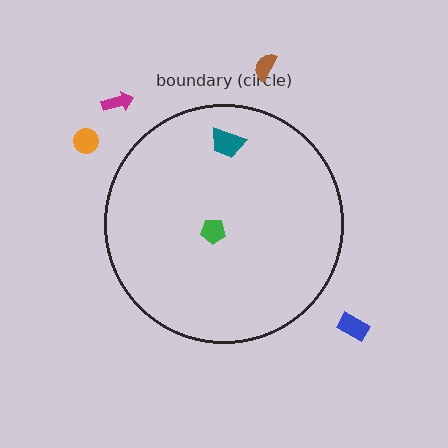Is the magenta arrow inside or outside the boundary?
Outside.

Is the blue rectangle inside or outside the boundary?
Outside.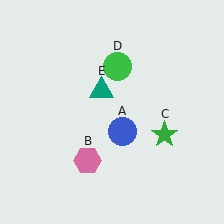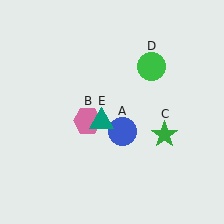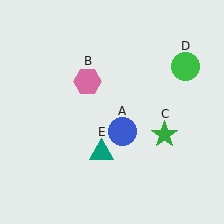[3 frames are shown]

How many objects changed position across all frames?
3 objects changed position: pink hexagon (object B), green circle (object D), teal triangle (object E).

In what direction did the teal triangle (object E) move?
The teal triangle (object E) moved down.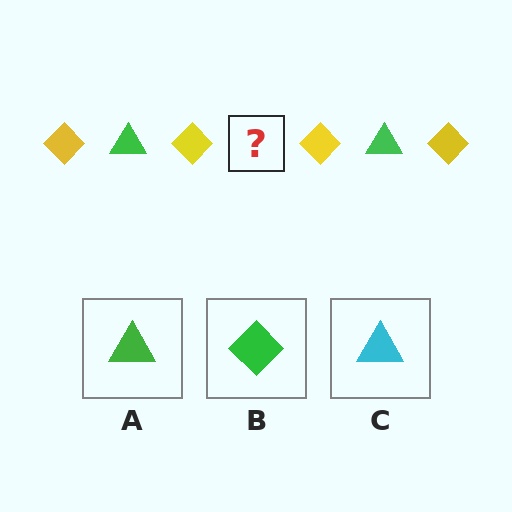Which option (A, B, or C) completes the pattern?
A.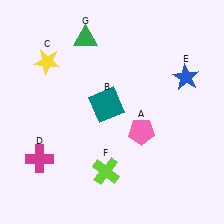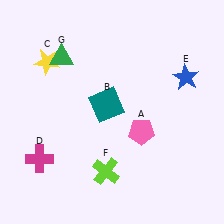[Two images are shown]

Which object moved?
The green triangle (G) moved left.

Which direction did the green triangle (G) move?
The green triangle (G) moved left.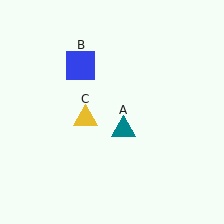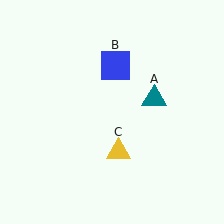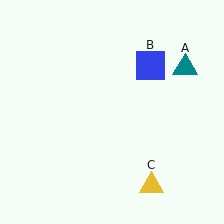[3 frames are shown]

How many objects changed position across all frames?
3 objects changed position: teal triangle (object A), blue square (object B), yellow triangle (object C).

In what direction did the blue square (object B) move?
The blue square (object B) moved right.